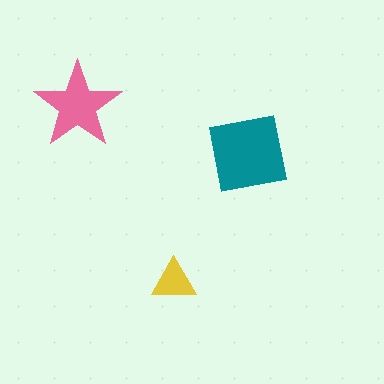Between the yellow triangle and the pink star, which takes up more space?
The pink star.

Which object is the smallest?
The yellow triangle.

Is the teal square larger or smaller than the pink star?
Larger.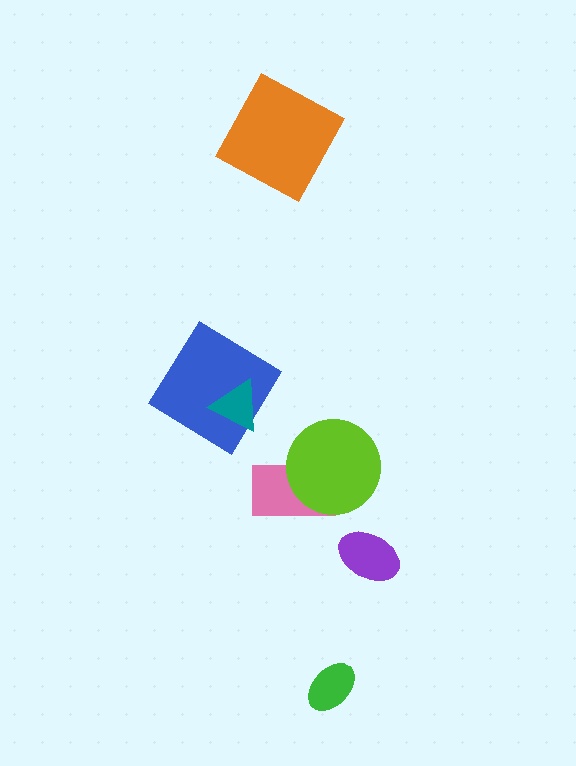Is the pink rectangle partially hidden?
Yes, it is partially covered by another shape.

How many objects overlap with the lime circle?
1 object overlaps with the lime circle.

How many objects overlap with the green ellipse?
0 objects overlap with the green ellipse.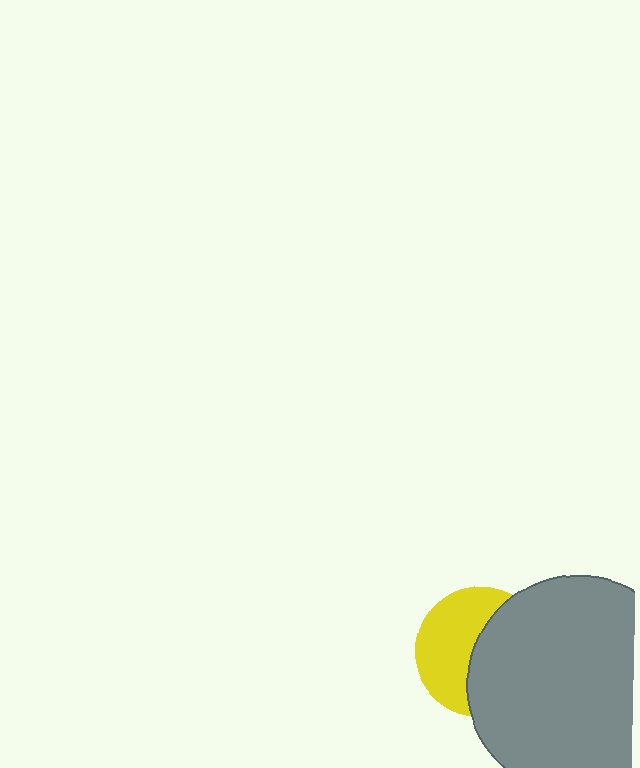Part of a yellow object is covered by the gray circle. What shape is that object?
It is a circle.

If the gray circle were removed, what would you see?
You would see the complete yellow circle.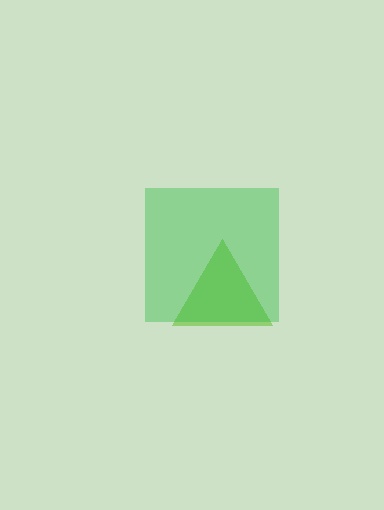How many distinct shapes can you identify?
There are 2 distinct shapes: a lime triangle, a green square.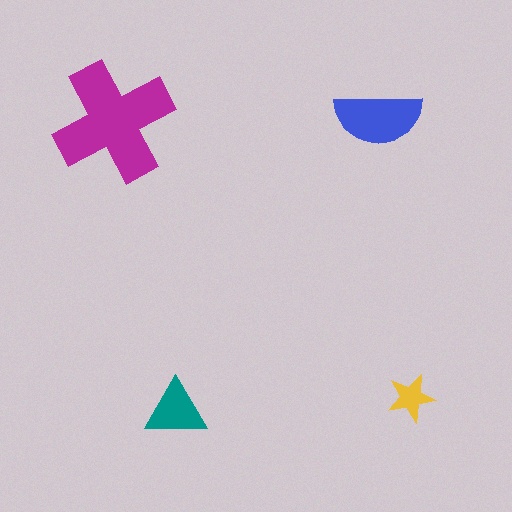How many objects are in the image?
There are 4 objects in the image.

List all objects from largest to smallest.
The magenta cross, the blue semicircle, the teal triangle, the yellow star.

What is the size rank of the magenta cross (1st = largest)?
1st.